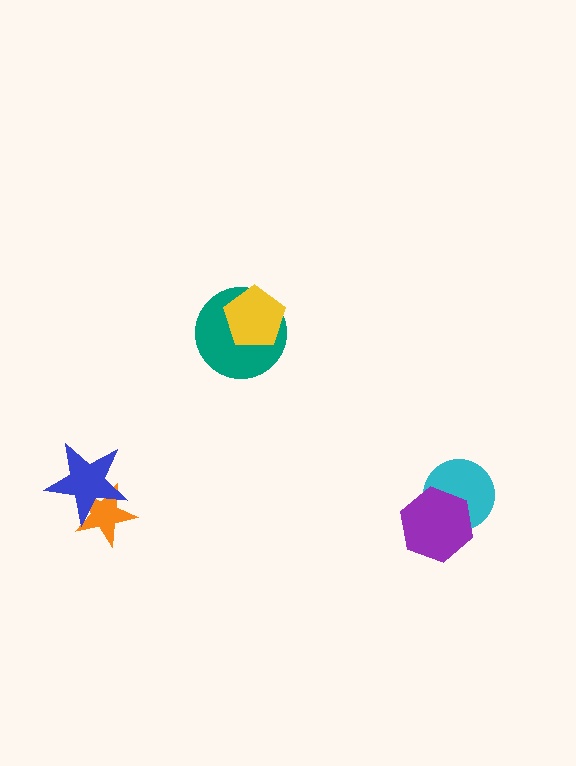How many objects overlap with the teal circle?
1 object overlaps with the teal circle.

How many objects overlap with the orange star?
1 object overlaps with the orange star.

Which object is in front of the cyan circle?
The purple hexagon is in front of the cyan circle.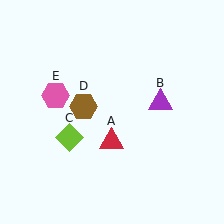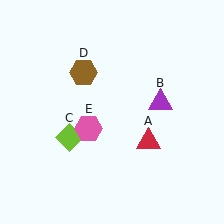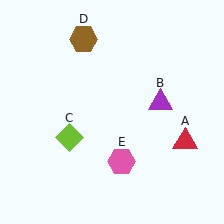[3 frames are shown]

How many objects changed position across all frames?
3 objects changed position: red triangle (object A), brown hexagon (object D), pink hexagon (object E).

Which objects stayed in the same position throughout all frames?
Purple triangle (object B) and lime diamond (object C) remained stationary.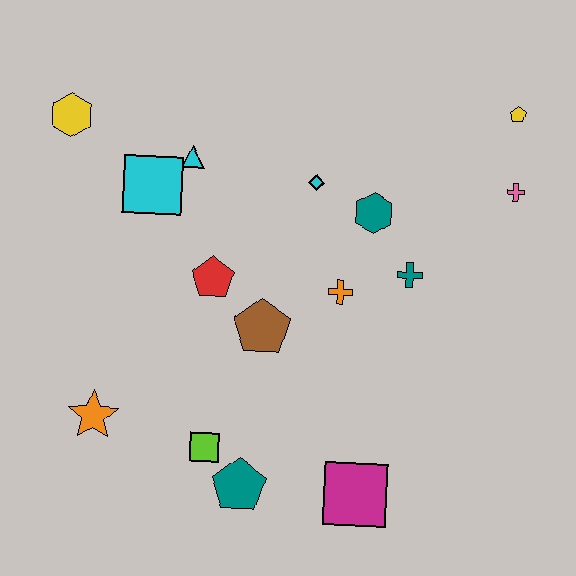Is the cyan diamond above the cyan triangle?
No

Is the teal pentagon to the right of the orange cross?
No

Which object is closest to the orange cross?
The teal cross is closest to the orange cross.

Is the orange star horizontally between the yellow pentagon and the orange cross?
No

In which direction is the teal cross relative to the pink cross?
The teal cross is to the left of the pink cross.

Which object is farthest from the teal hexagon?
The orange star is farthest from the teal hexagon.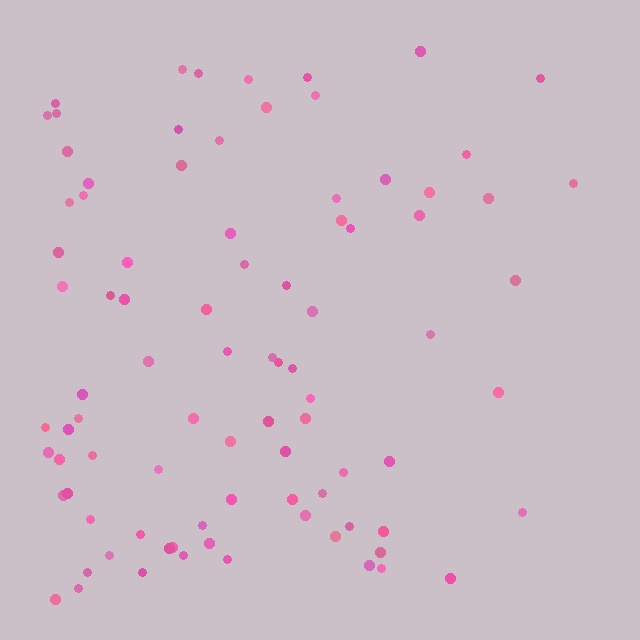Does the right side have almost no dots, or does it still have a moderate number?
Still a moderate number, just noticeably fewer than the left.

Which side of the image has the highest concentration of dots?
The left.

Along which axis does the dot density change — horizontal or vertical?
Horizontal.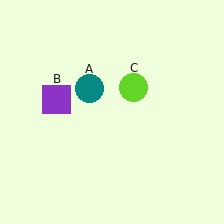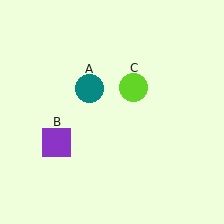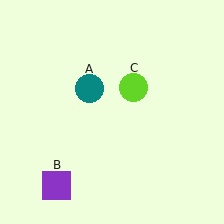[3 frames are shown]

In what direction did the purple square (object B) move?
The purple square (object B) moved down.